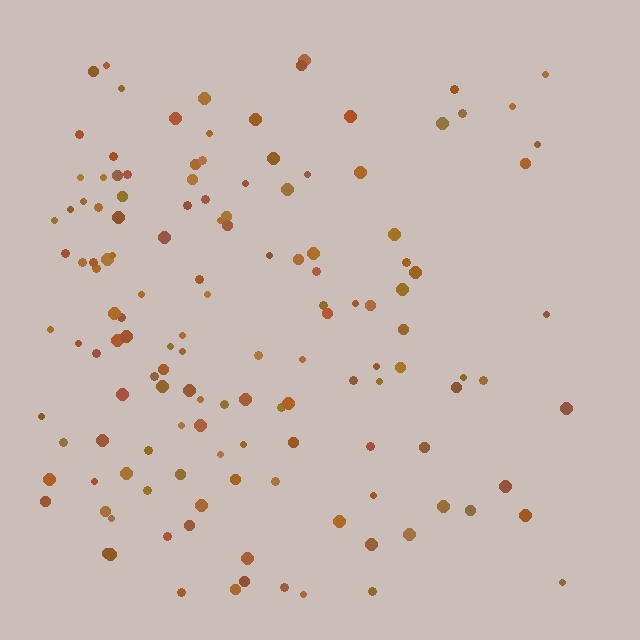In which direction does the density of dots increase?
From right to left, with the left side densest.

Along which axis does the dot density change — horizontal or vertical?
Horizontal.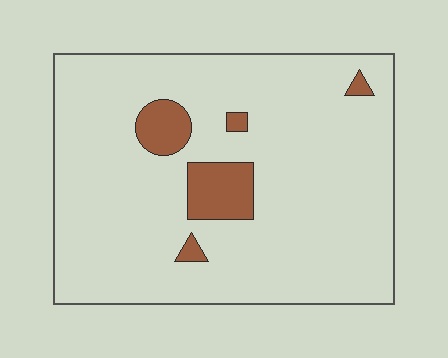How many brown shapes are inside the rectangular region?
5.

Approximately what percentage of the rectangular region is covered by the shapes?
Approximately 10%.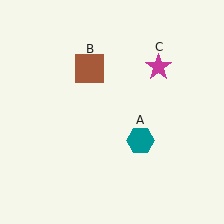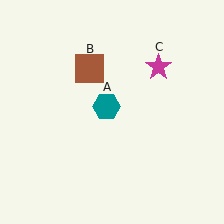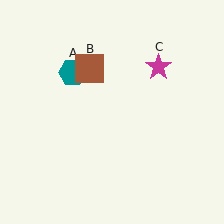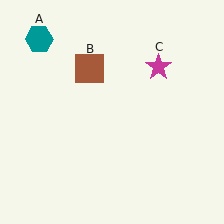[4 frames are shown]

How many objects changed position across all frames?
1 object changed position: teal hexagon (object A).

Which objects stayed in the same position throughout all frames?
Brown square (object B) and magenta star (object C) remained stationary.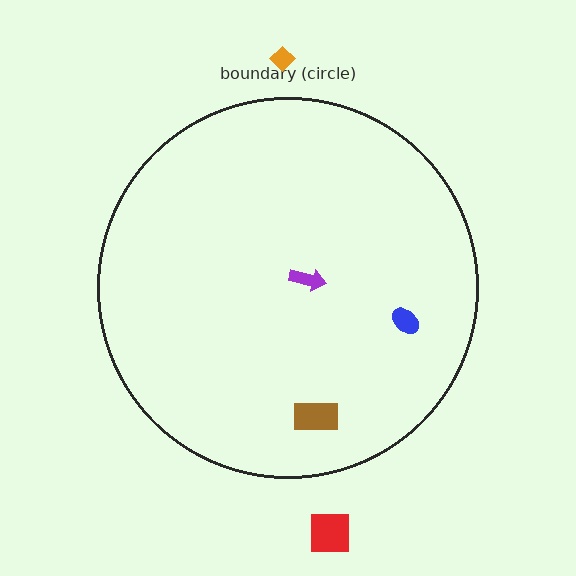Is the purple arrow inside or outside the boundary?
Inside.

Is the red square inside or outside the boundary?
Outside.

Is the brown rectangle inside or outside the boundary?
Inside.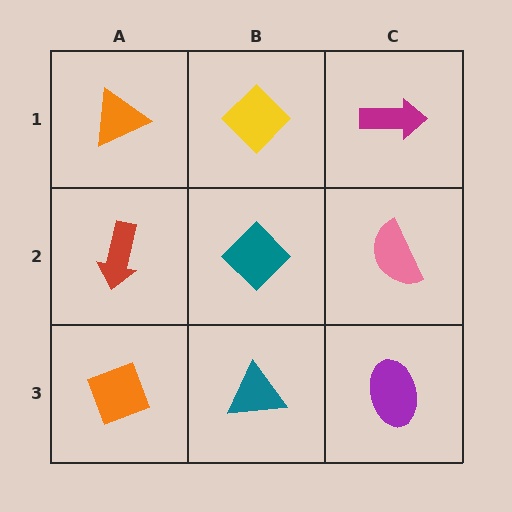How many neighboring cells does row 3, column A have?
2.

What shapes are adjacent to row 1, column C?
A pink semicircle (row 2, column C), a yellow diamond (row 1, column B).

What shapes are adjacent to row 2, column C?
A magenta arrow (row 1, column C), a purple ellipse (row 3, column C), a teal diamond (row 2, column B).